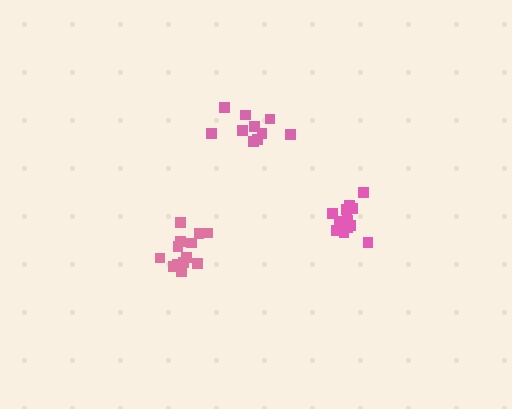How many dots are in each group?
Group 1: 10 dots, Group 2: 13 dots, Group 3: 15 dots (38 total).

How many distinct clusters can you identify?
There are 3 distinct clusters.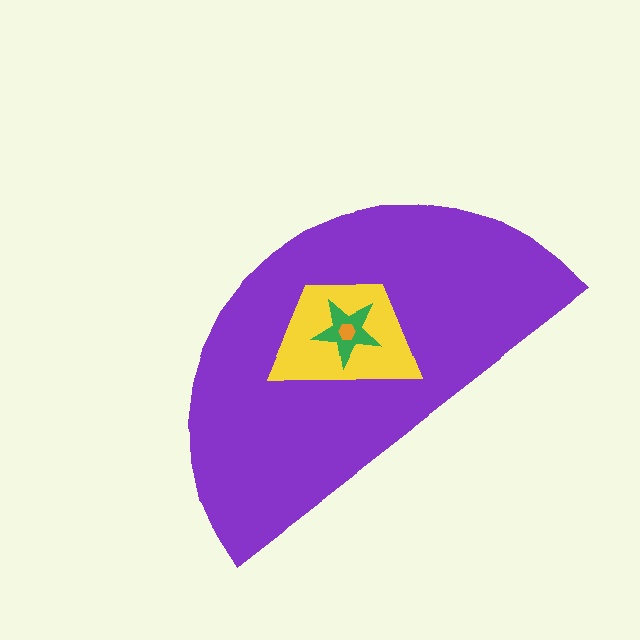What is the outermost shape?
The purple semicircle.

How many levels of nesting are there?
4.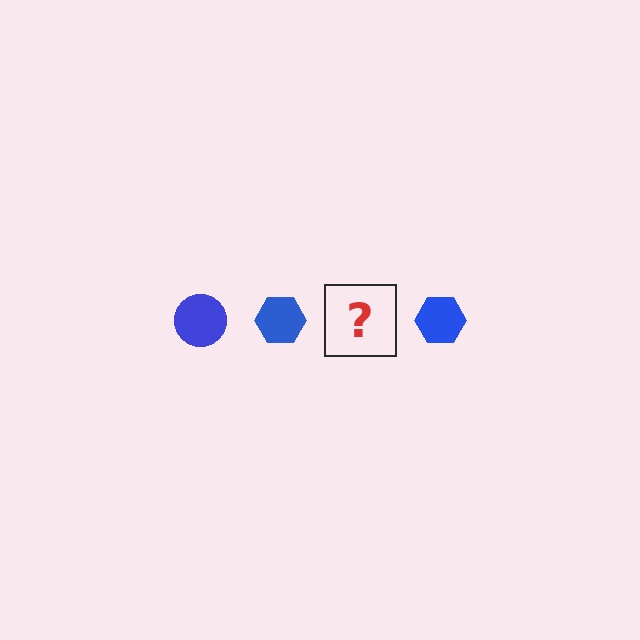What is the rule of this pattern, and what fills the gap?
The rule is that the pattern cycles through circle, hexagon shapes in blue. The gap should be filled with a blue circle.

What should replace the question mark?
The question mark should be replaced with a blue circle.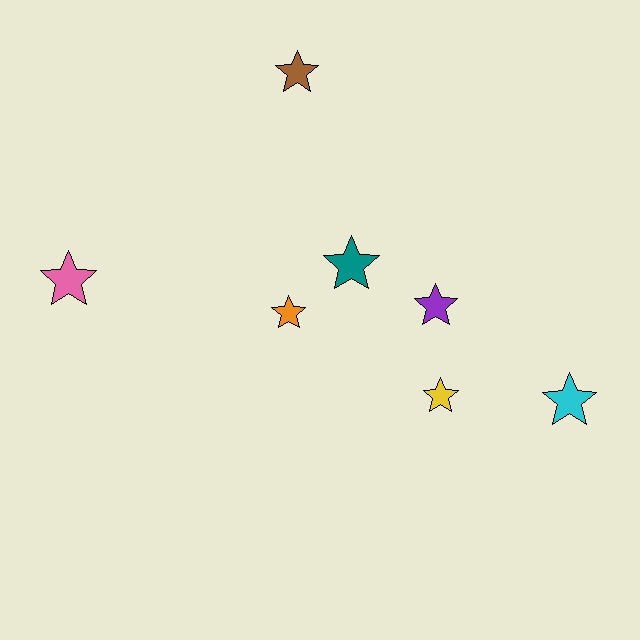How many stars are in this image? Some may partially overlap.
There are 7 stars.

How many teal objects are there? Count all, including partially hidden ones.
There is 1 teal object.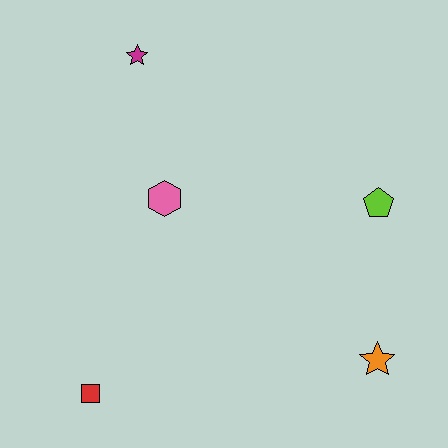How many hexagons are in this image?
There is 1 hexagon.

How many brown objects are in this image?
There are no brown objects.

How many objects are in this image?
There are 5 objects.